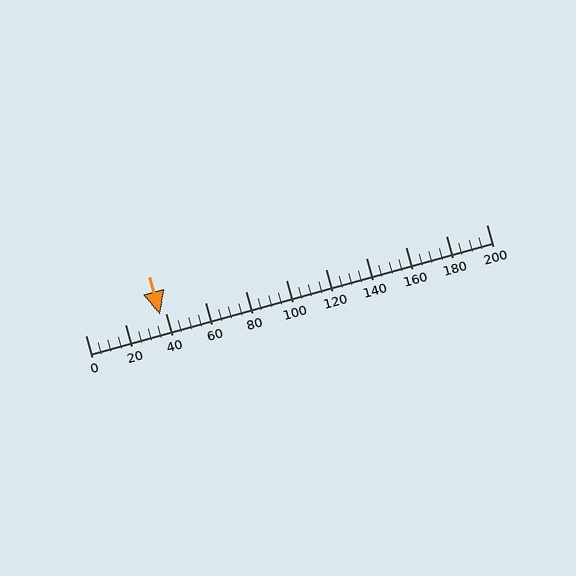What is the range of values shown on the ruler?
The ruler shows values from 0 to 200.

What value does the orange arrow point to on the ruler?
The orange arrow points to approximately 37.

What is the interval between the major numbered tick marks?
The major tick marks are spaced 20 units apart.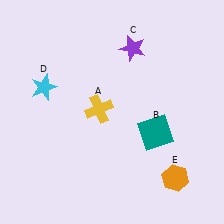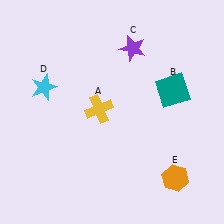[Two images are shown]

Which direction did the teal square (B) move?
The teal square (B) moved up.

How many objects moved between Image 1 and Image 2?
1 object moved between the two images.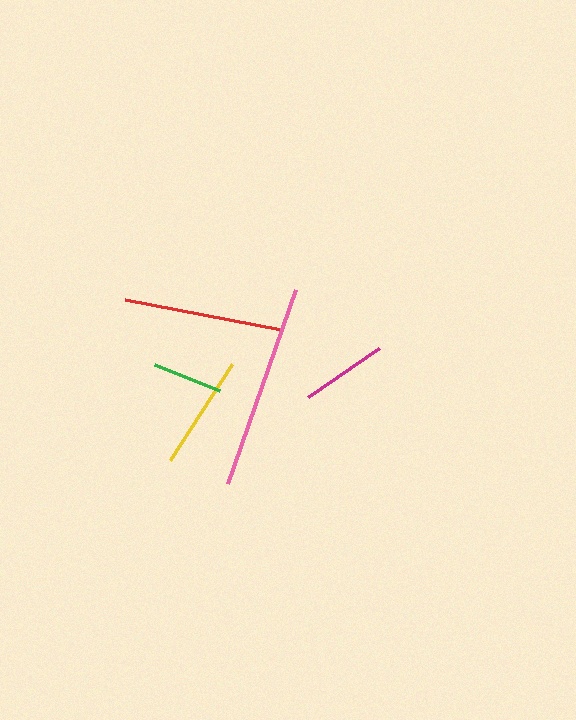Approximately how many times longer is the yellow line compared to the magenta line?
The yellow line is approximately 1.3 times the length of the magenta line.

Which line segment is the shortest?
The green line is the shortest at approximately 70 pixels.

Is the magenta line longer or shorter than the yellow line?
The yellow line is longer than the magenta line.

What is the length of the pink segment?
The pink segment is approximately 205 pixels long.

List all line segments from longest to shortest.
From longest to shortest: pink, red, yellow, magenta, green.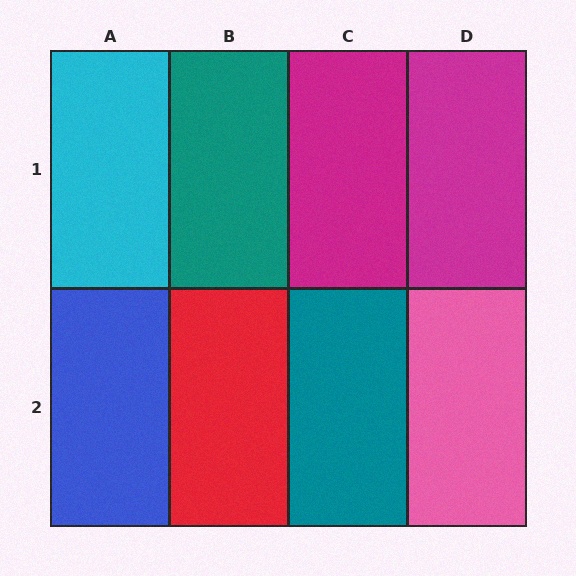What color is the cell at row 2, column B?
Red.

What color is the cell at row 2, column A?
Blue.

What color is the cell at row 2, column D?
Pink.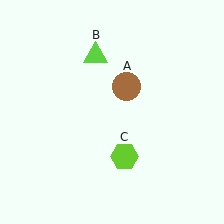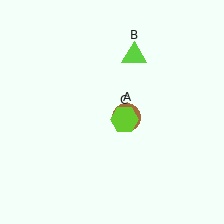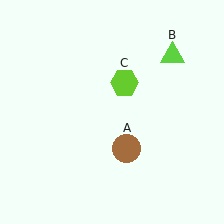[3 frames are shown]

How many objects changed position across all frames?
3 objects changed position: brown circle (object A), lime triangle (object B), lime hexagon (object C).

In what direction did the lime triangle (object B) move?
The lime triangle (object B) moved right.